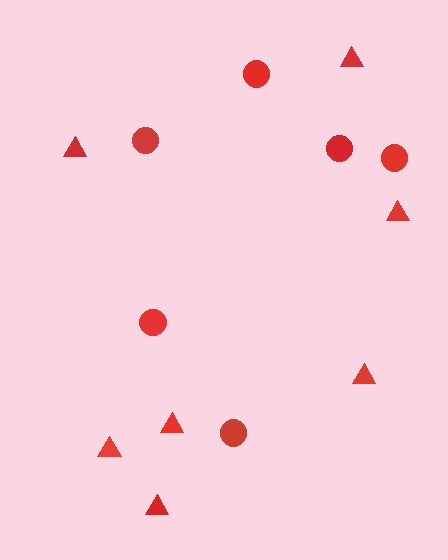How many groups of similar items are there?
There are 2 groups: one group of triangles (7) and one group of circles (6).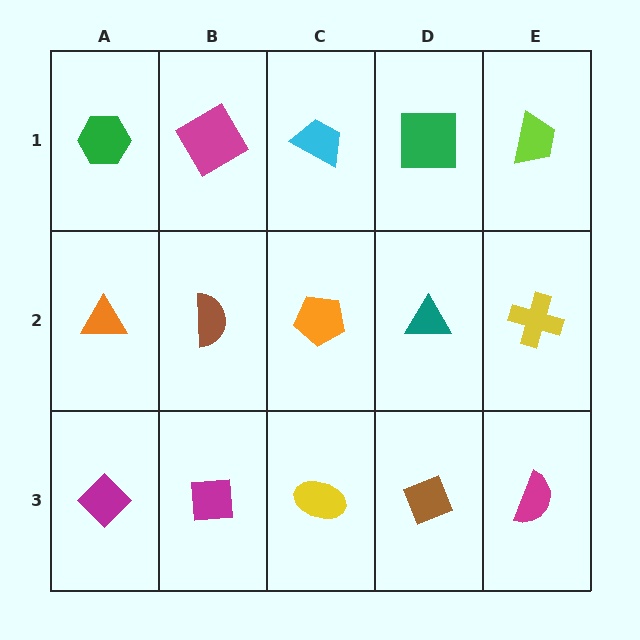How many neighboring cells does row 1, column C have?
3.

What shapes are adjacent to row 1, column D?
A teal triangle (row 2, column D), a cyan trapezoid (row 1, column C), a lime trapezoid (row 1, column E).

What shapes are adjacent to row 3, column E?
A yellow cross (row 2, column E), a brown diamond (row 3, column D).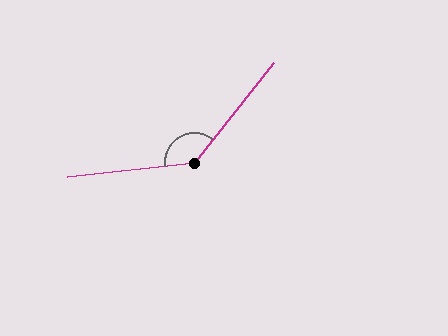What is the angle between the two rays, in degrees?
Approximately 135 degrees.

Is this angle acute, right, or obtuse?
It is obtuse.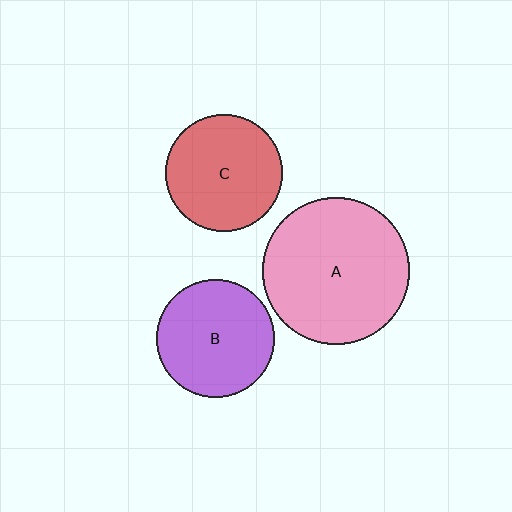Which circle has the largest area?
Circle A (pink).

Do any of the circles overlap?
No, none of the circles overlap.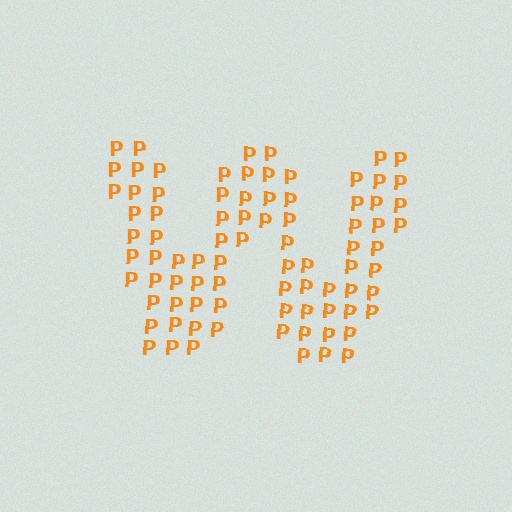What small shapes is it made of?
It is made of small letter P's.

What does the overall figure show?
The overall figure shows the letter W.